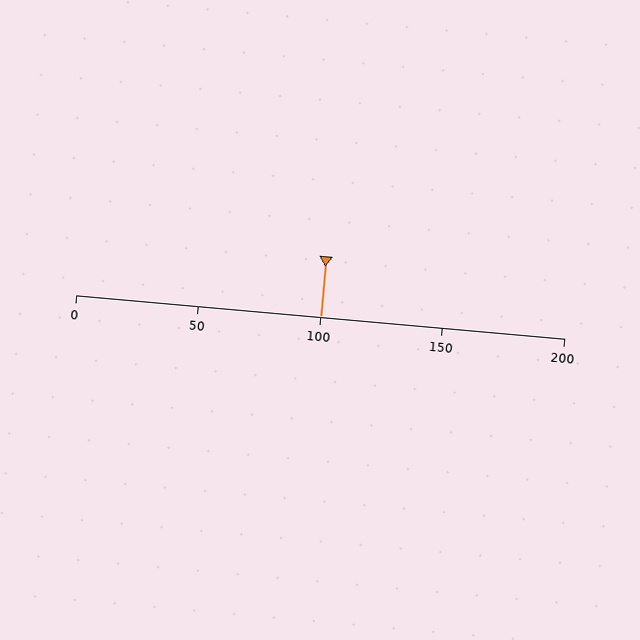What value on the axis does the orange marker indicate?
The marker indicates approximately 100.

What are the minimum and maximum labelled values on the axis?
The axis runs from 0 to 200.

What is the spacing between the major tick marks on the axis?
The major ticks are spaced 50 apart.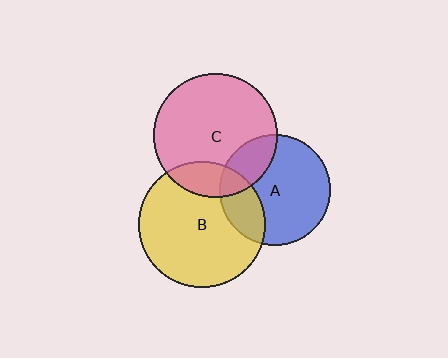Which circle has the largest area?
Circle B (yellow).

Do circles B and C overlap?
Yes.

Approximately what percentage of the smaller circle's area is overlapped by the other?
Approximately 20%.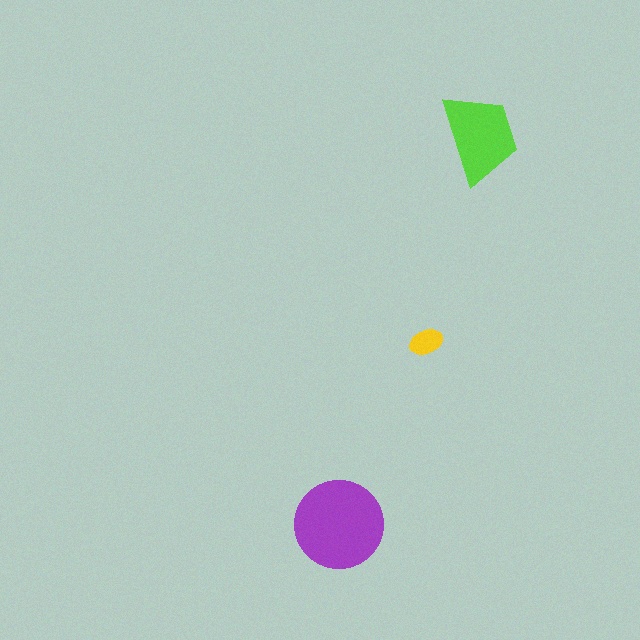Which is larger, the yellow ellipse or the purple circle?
The purple circle.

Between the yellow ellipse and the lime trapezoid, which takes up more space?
The lime trapezoid.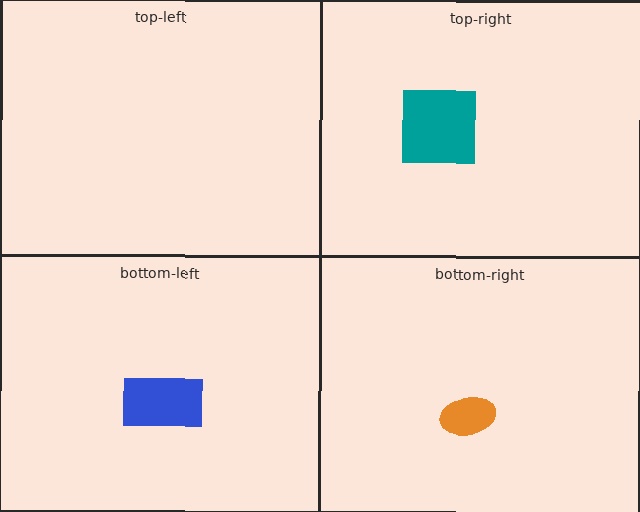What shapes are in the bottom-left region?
The blue rectangle.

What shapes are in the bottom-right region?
The orange ellipse.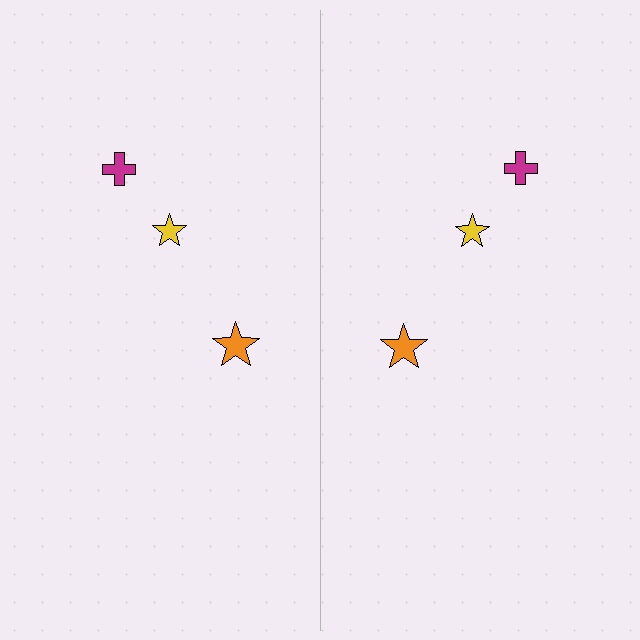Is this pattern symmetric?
Yes, this pattern has bilateral (reflection) symmetry.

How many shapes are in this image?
There are 6 shapes in this image.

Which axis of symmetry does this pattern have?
The pattern has a vertical axis of symmetry running through the center of the image.